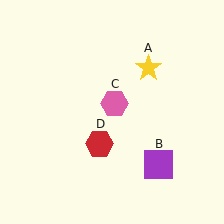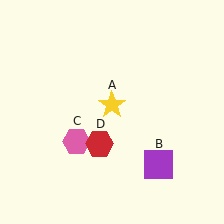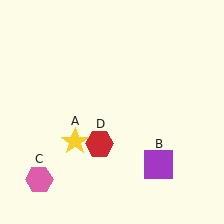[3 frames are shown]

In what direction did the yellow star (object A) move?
The yellow star (object A) moved down and to the left.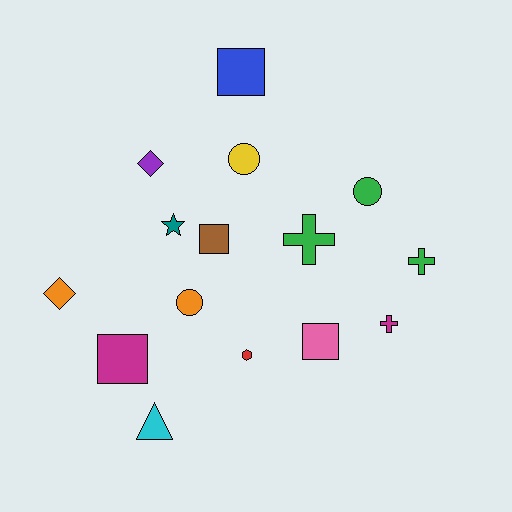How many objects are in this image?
There are 15 objects.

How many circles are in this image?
There are 3 circles.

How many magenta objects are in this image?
There are 2 magenta objects.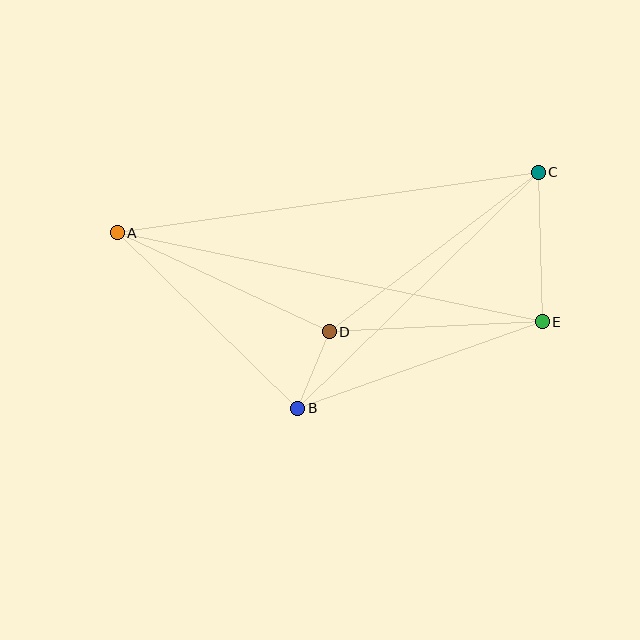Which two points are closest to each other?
Points B and D are closest to each other.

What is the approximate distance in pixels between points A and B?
The distance between A and B is approximately 252 pixels.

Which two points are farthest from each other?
Points A and E are farthest from each other.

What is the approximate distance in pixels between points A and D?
The distance between A and D is approximately 234 pixels.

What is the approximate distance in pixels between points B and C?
The distance between B and C is approximately 337 pixels.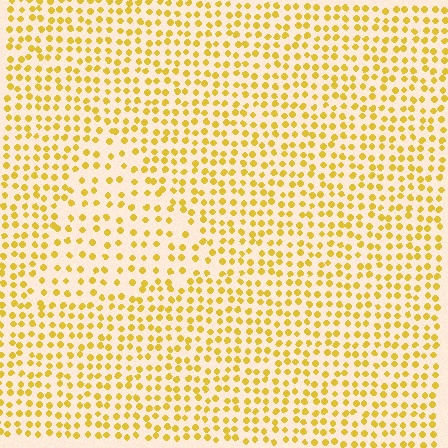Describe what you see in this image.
The image contains small yellow elements arranged at two different densities. A triangle-shaped region is visible where the elements are less densely packed than the surrounding area.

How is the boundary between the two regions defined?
The boundary is defined by a change in element density (approximately 1.6x ratio). All elements are the same color, size, and shape.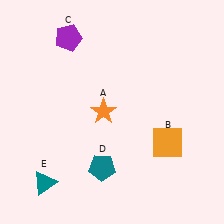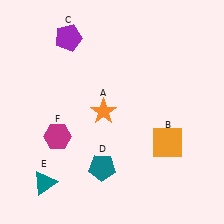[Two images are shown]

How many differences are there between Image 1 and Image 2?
There is 1 difference between the two images.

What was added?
A magenta hexagon (F) was added in Image 2.